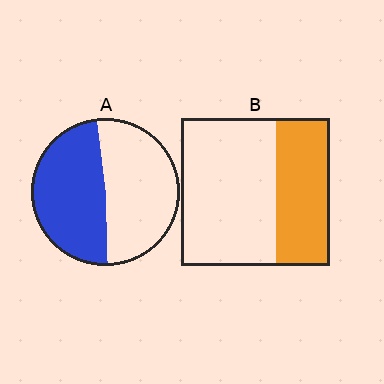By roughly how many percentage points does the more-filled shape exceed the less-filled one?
By roughly 10 percentage points (A over B).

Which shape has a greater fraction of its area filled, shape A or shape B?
Shape A.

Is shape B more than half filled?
No.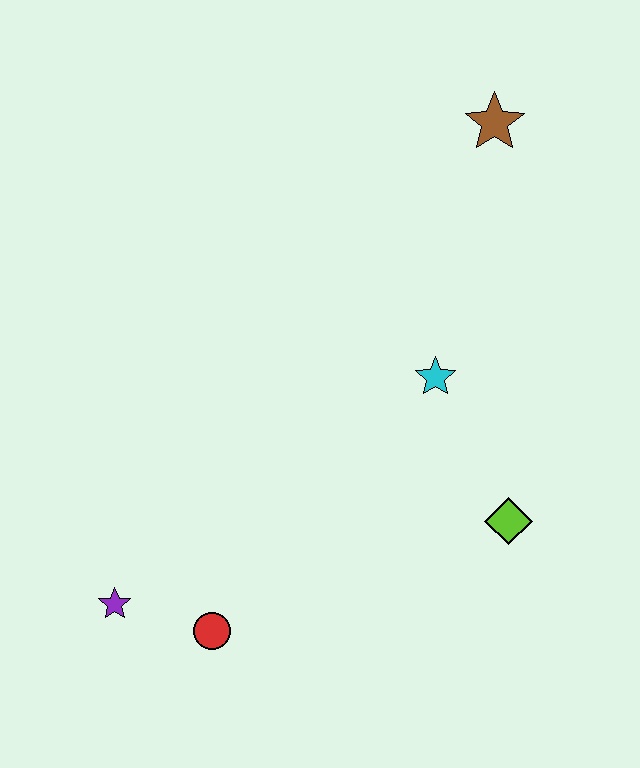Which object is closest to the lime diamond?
The cyan star is closest to the lime diamond.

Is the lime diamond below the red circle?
No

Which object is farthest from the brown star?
The purple star is farthest from the brown star.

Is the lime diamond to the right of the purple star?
Yes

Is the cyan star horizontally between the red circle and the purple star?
No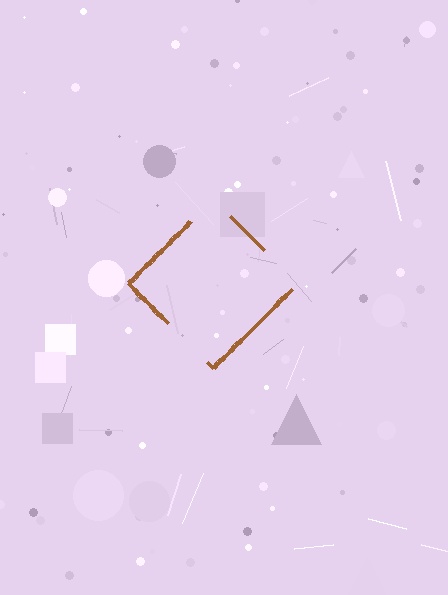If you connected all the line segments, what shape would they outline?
They would outline a diamond.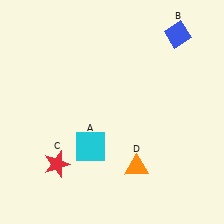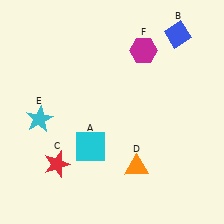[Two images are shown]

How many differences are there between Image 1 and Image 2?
There are 2 differences between the two images.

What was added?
A cyan star (E), a magenta hexagon (F) were added in Image 2.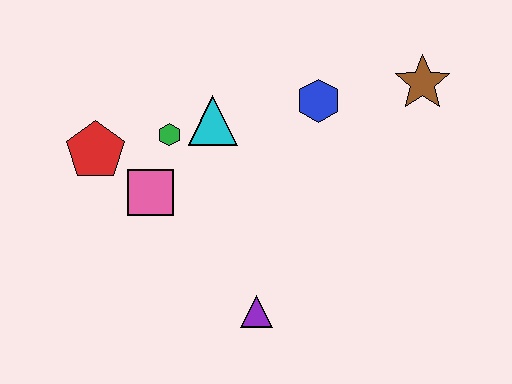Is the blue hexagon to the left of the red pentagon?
No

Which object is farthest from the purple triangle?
The brown star is farthest from the purple triangle.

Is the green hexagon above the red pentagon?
Yes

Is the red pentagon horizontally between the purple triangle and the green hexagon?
No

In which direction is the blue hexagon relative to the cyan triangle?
The blue hexagon is to the right of the cyan triangle.